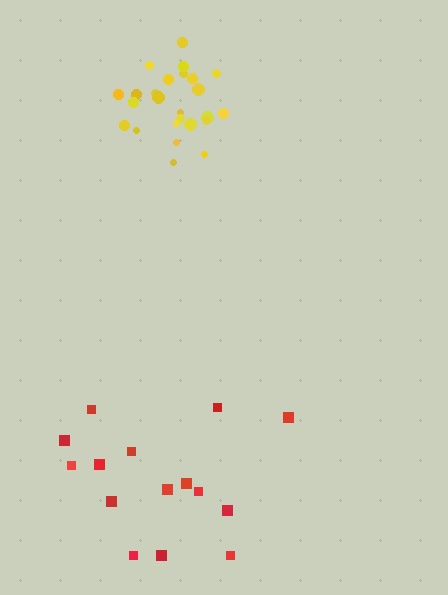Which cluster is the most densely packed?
Yellow.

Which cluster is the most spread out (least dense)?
Red.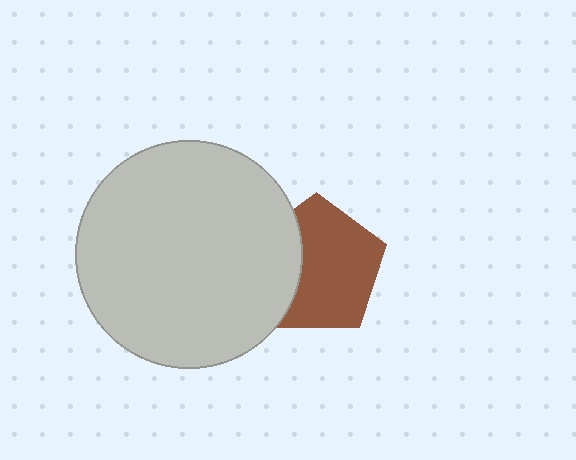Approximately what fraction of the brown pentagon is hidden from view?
Roughly 31% of the brown pentagon is hidden behind the light gray circle.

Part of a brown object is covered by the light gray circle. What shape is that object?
It is a pentagon.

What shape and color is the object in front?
The object in front is a light gray circle.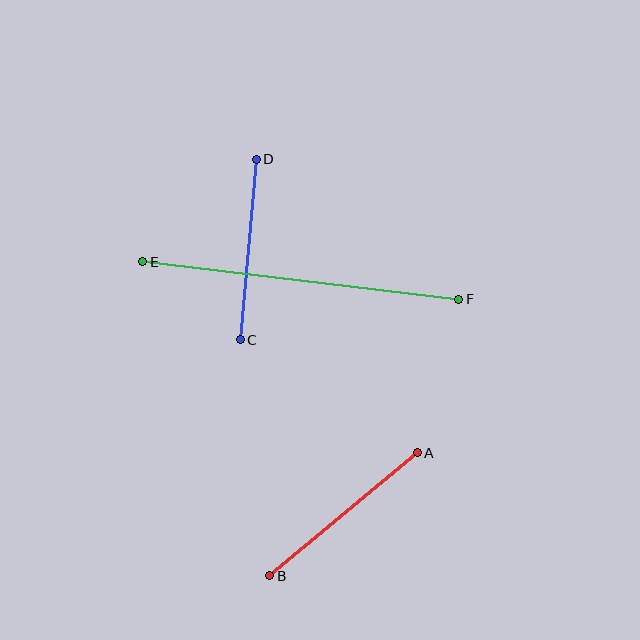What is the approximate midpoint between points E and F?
The midpoint is at approximately (301, 280) pixels.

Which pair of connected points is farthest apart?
Points E and F are farthest apart.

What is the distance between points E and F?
The distance is approximately 319 pixels.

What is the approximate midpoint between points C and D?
The midpoint is at approximately (248, 249) pixels.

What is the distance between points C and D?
The distance is approximately 181 pixels.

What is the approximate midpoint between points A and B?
The midpoint is at approximately (343, 514) pixels.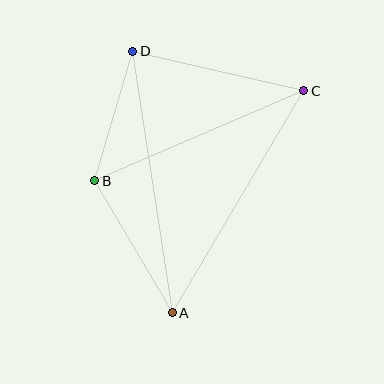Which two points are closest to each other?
Points B and D are closest to each other.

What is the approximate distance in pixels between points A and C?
The distance between A and C is approximately 258 pixels.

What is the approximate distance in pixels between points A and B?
The distance between A and B is approximately 153 pixels.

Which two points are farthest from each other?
Points A and D are farthest from each other.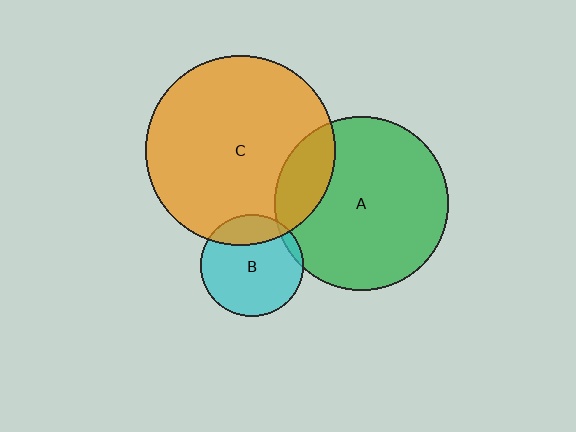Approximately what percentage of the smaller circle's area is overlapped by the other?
Approximately 20%.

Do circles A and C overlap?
Yes.